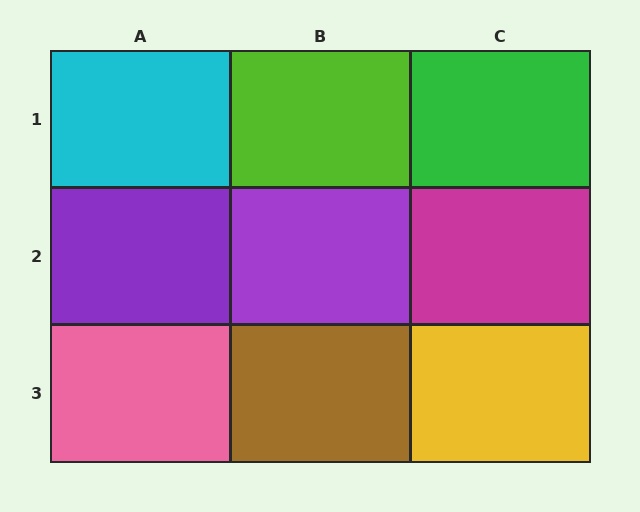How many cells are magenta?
1 cell is magenta.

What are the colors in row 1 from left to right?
Cyan, lime, green.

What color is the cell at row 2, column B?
Purple.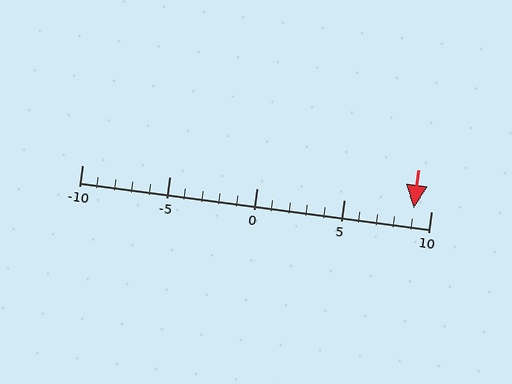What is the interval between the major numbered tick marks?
The major tick marks are spaced 5 units apart.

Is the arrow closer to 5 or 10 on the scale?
The arrow is closer to 10.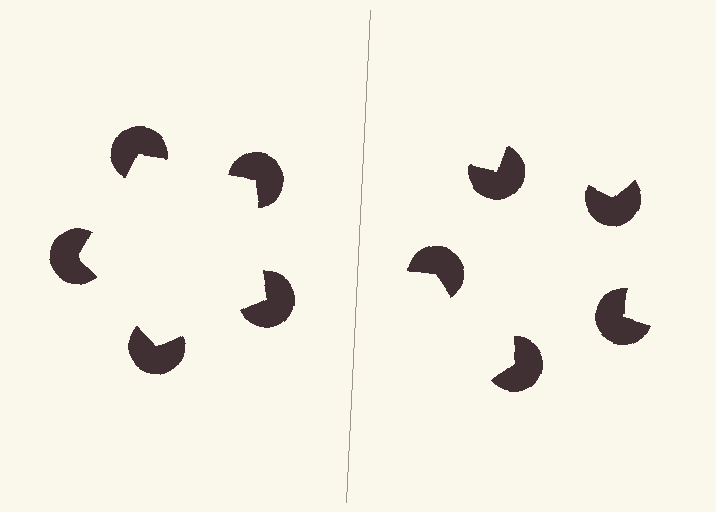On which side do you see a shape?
An illusory pentagon appears on the left side. On the right side the wedge cuts are rotated, so no coherent shape forms.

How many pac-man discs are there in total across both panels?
10 — 5 on each side.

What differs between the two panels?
The pac-man discs are positioned identically on both sides; only the wedge orientations differ. On the left they align to a pentagon; on the right they are misaligned.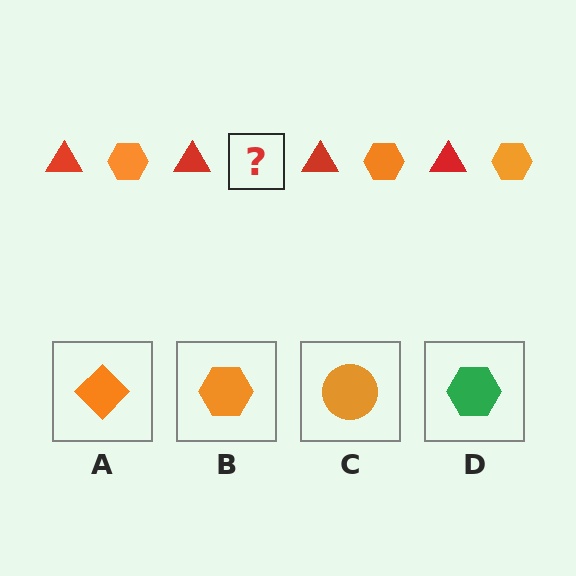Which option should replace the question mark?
Option B.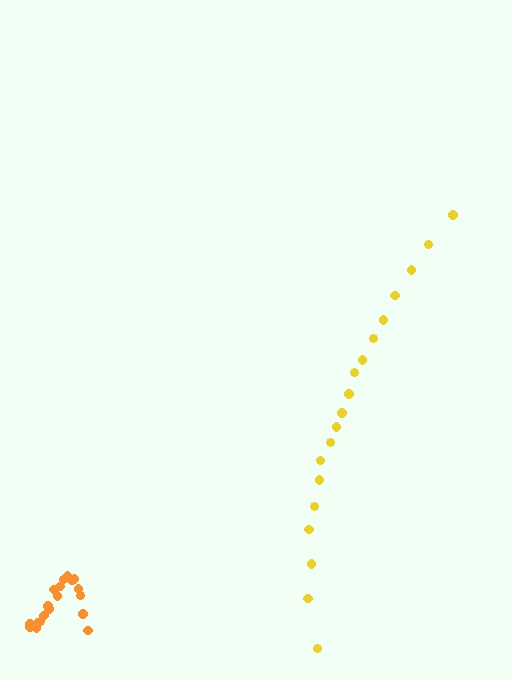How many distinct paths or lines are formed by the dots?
There are 2 distinct paths.